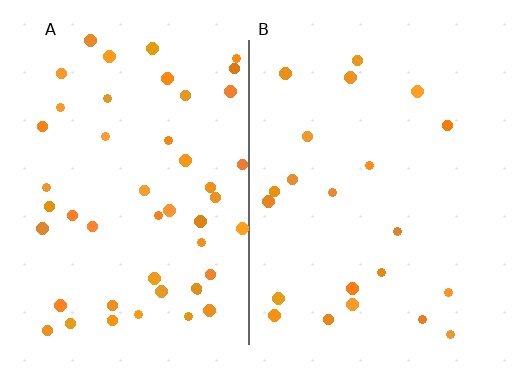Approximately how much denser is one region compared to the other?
Approximately 2.1× — region A over region B.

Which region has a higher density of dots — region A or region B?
A (the left).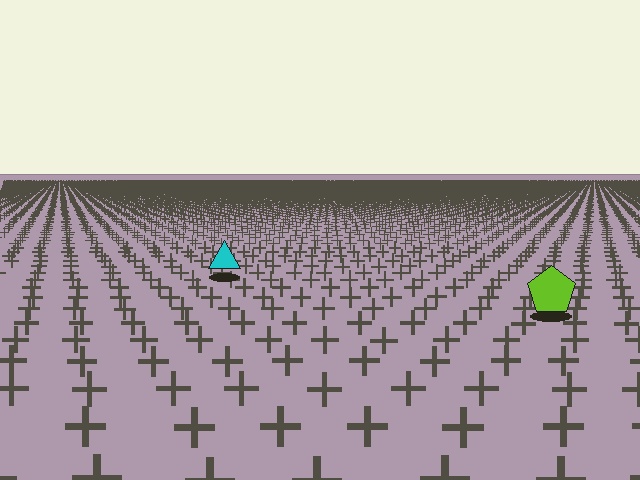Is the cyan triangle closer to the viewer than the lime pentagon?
No. The lime pentagon is closer — you can tell from the texture gradient: the ground texture is coarser near it.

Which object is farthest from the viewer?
The cyan triangle is farthest from the viewer. It appears smaller and the ground texture around it is denser.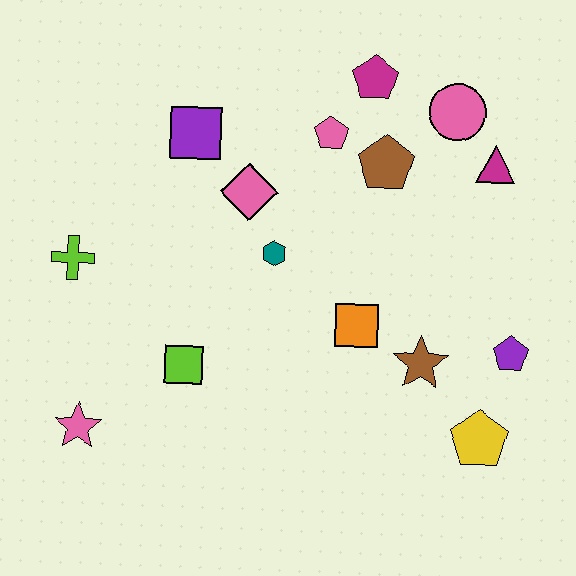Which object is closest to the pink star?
The lime square is closest to the pink star.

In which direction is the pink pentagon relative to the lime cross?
The pink pentagon is to the right of the lime cross.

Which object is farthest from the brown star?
The lime cross is farthest from the brown star.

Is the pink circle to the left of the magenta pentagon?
No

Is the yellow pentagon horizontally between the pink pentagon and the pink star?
No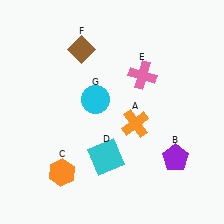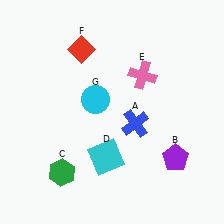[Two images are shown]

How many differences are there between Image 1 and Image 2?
There are 3 differences between the two images.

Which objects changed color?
A changed from orange to blue. C changed from orange to green. F changed from brown to red.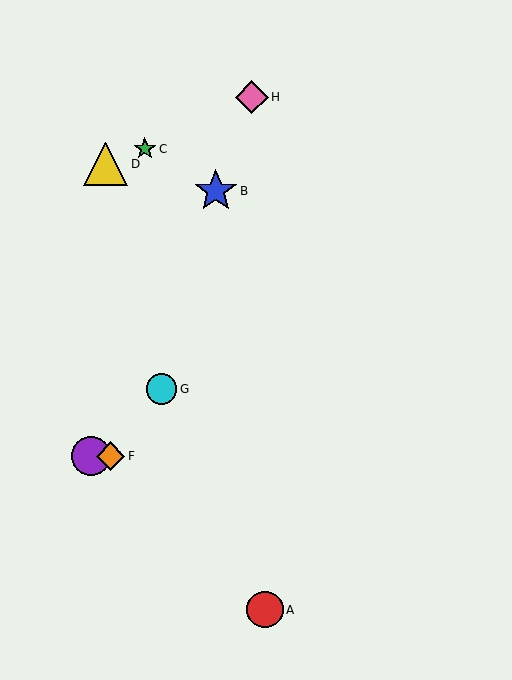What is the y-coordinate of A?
Object A is at y≈610.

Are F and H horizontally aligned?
No, F is at y≈456 and H is at y≈97.